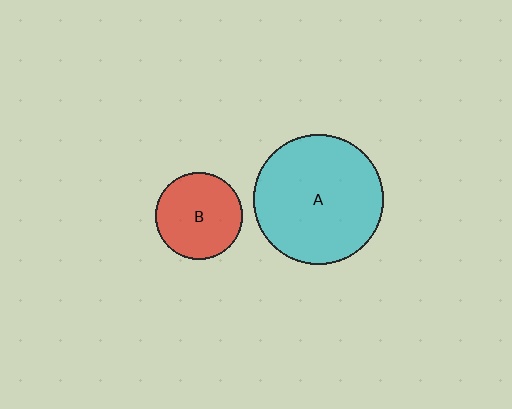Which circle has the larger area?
Circle A (cyan).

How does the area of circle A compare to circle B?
Approximately 2.3 times.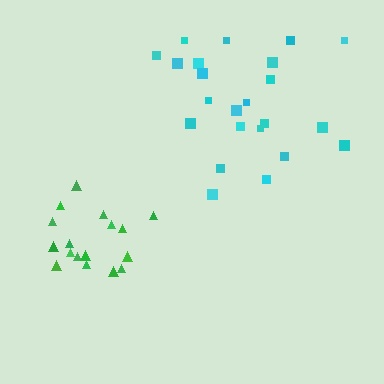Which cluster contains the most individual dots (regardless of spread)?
Cyan (24).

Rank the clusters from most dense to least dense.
green, cyan.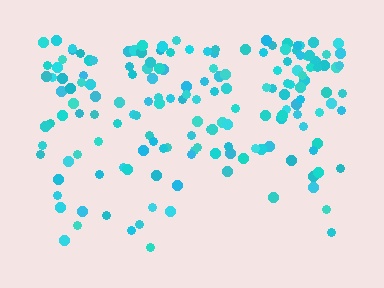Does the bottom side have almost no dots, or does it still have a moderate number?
Still a moderate number, just noticeably fewer than the top.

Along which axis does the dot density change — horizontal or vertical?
Vertical.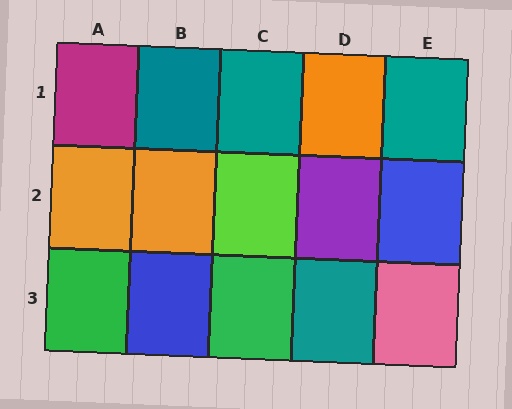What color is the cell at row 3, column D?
Teal.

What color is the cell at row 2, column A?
Orange.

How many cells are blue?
2 cells are blue.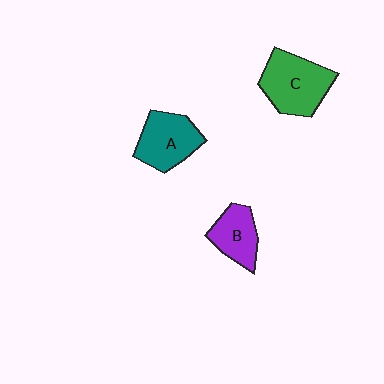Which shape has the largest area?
Shape C (green).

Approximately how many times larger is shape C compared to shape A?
Approximately 1.2 times.